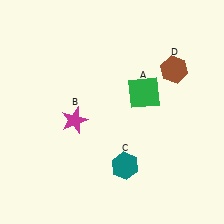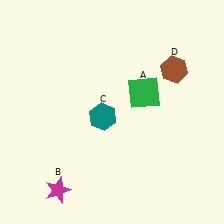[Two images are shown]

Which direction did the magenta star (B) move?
The magenta star (B) moved down.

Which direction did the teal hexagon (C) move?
The teal hexagon (C) moved up.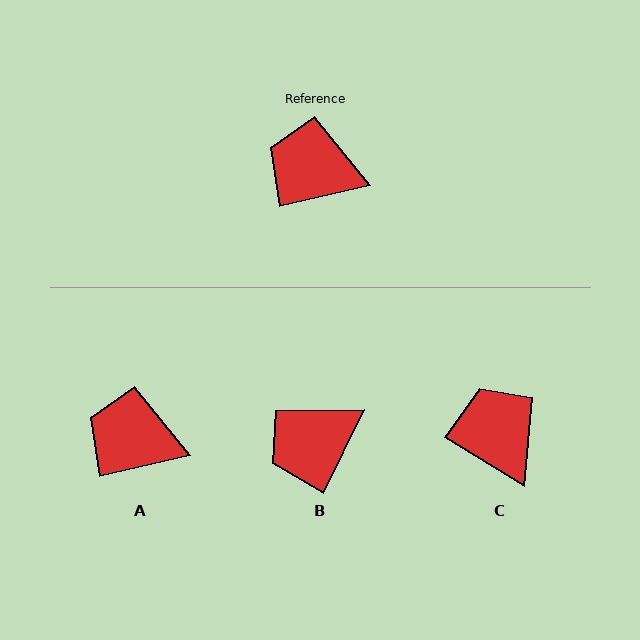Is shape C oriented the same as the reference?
No, it is off by about 44 degrees.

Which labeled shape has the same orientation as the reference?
A.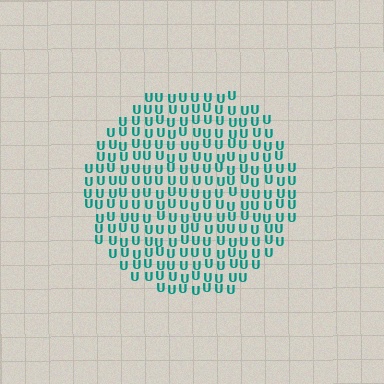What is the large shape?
The large shape is a circle.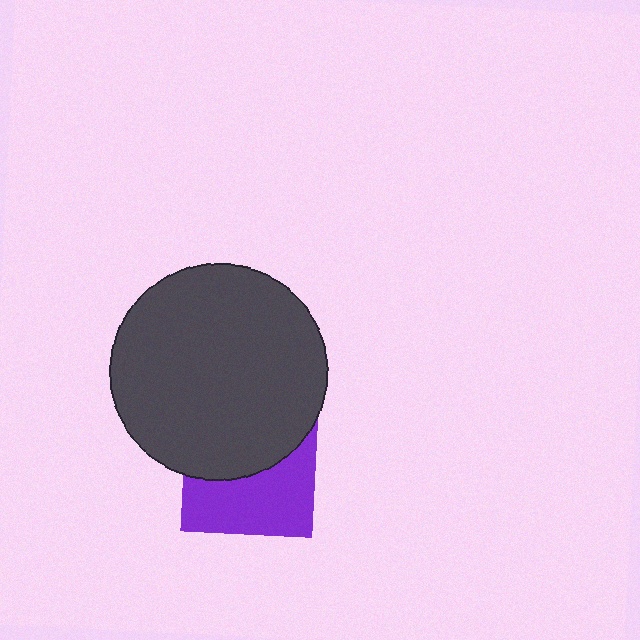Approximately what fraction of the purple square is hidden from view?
Roughly 49% of the purple square is hidden behind the dark gray circle.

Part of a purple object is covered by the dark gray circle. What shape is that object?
It is a square.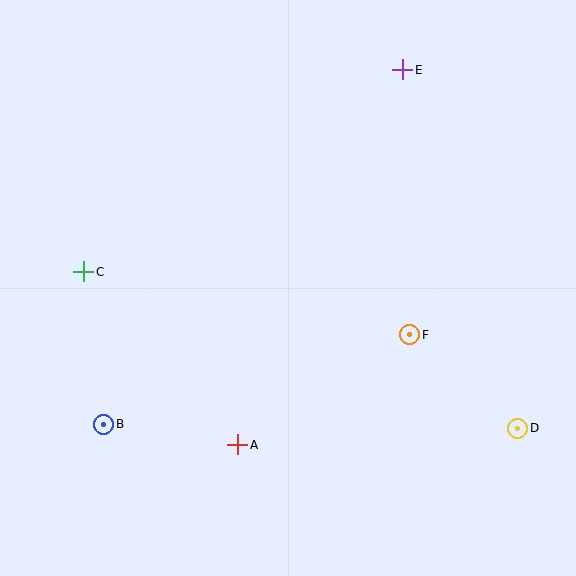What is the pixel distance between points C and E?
The distance between C and E is 378 pixels.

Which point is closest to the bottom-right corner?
Point D is closest to the bottom-right corner.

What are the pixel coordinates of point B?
Point B is at (104, 424).